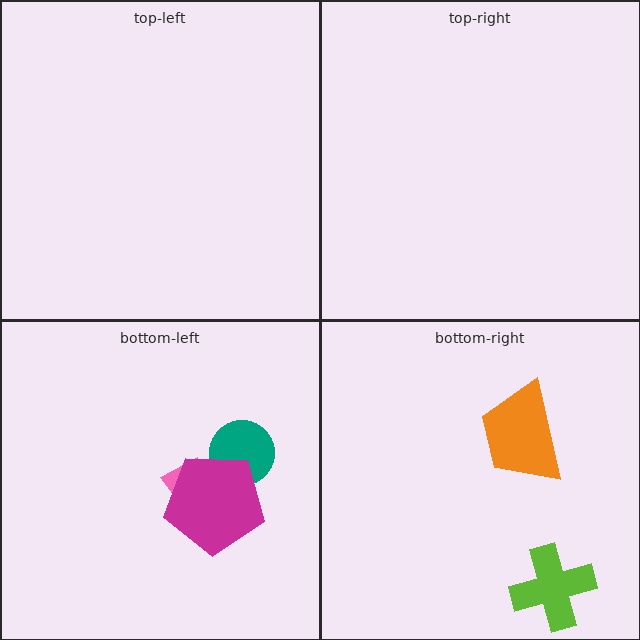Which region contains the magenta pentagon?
The bottom-left region.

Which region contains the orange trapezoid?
The bottom-right region.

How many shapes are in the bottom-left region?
3.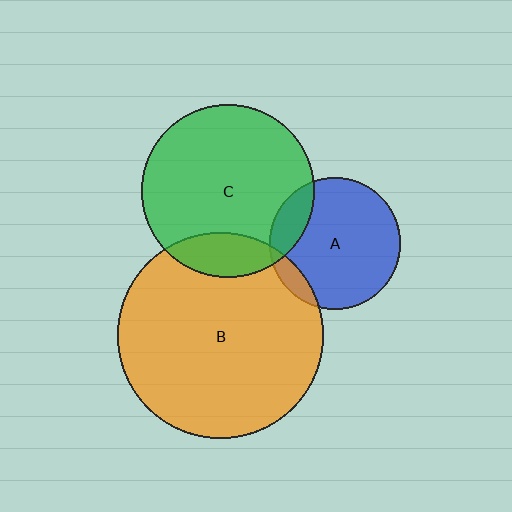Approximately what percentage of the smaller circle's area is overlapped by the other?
Approximately 15%.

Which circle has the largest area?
Circle B (orange).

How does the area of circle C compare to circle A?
Approximately 1.7 times.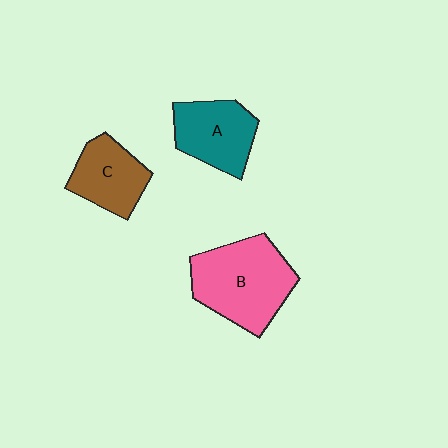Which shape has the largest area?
Shape B (pink).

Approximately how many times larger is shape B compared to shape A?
Approximately 1.4 times.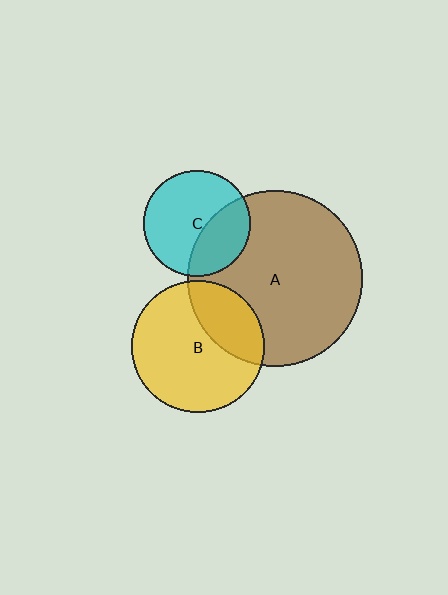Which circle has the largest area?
Circle A (brown).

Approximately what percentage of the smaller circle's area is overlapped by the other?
Approximately 35%.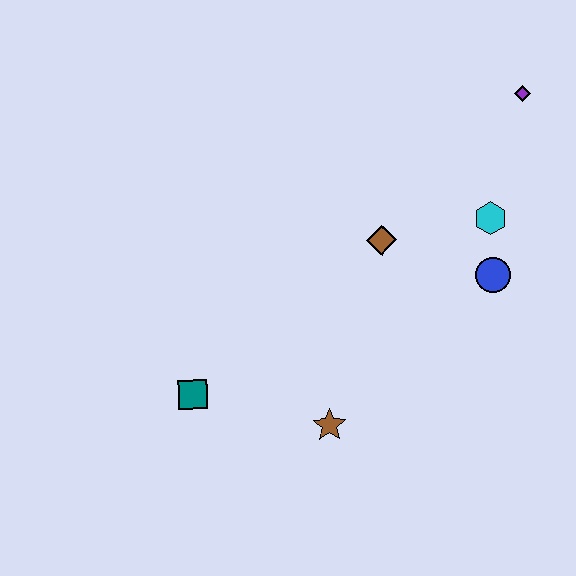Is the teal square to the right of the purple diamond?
No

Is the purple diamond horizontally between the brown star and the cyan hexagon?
No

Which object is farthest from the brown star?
The purple diamond is farthest from the brown star.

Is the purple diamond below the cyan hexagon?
No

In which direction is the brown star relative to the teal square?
The brown star is to the right of the teal square.